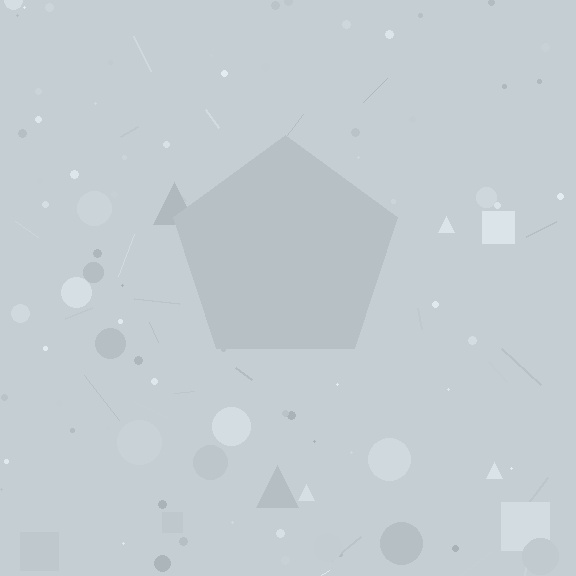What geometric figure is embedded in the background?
A pentagon is embedded in the background.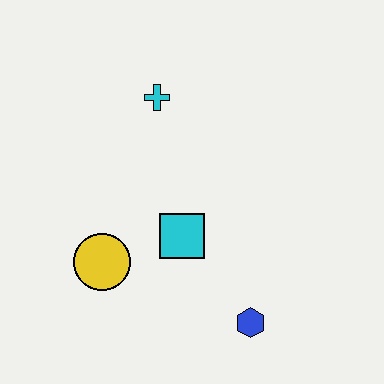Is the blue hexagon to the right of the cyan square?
Yes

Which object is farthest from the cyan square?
The cyan cross is farthest from the cyan square.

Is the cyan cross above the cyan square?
Yes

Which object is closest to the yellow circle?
The cyan square is closest to the yellow circle.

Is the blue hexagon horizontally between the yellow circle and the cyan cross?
No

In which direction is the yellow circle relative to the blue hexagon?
The yellow circle is to the left of the blue hexagon.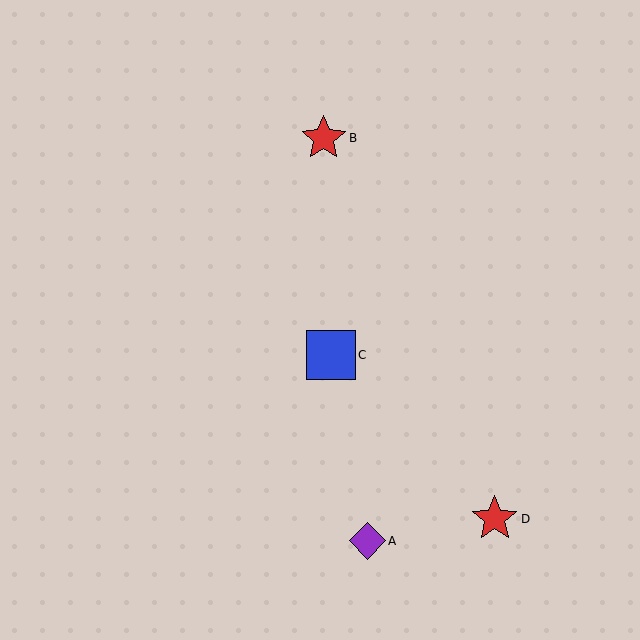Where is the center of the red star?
The center of the red star is at (324, 138).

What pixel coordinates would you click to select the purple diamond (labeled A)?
Click at (367, 541) to select the purple diamond A.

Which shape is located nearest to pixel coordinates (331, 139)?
The red star (labeled B) at (324, 138) is nearest to that location.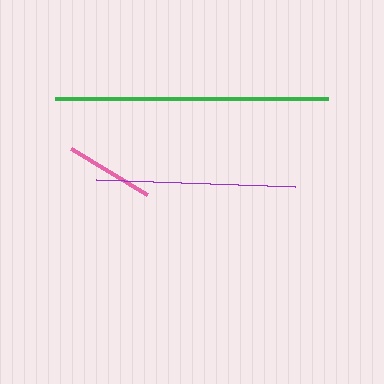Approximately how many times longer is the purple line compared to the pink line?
The purple line is approximately 2.2 times the length of the pink line.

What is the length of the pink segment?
The pink segment is approximately 89 pixels long.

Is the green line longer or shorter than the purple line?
The green line is longer than the purple line.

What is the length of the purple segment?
The purple segment is approximately 199 pixels long.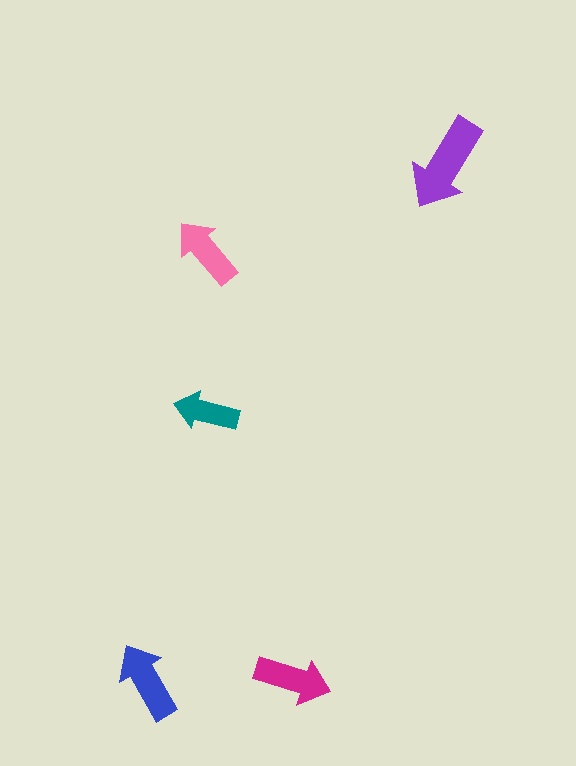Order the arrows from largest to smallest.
the purple one, the blue one, the magenta one, the pink one, the teal one.